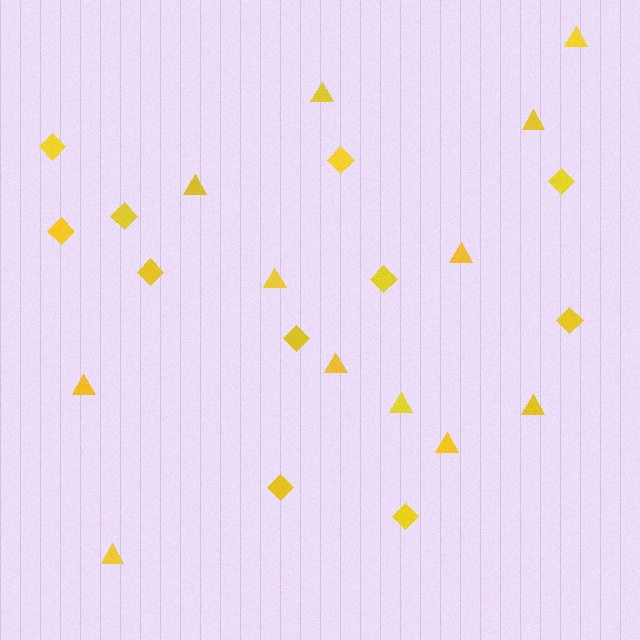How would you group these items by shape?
There are 2 groups: one group of triangles (12) and one group of diamonds (11).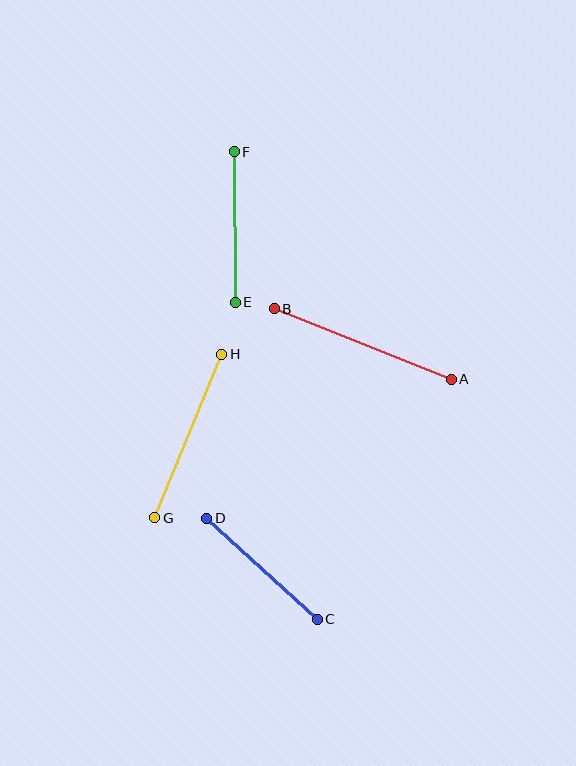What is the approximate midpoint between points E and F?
The midpoint is at approximately (235, 227) pixels.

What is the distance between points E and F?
The distance is approximately 151 pixels.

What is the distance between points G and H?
The distance is approximately 177 pixels.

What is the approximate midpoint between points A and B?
The midpoint is at approximately (363, 344) pixels.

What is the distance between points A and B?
The distance is approximately 190 pixels.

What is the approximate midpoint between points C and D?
The midpoint is at approximately (262, 569) pixels.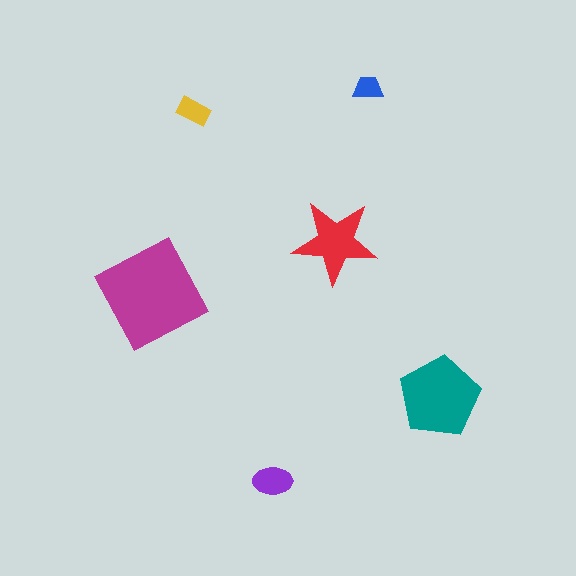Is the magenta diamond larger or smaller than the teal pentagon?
Larger.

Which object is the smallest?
The blue trapezoid.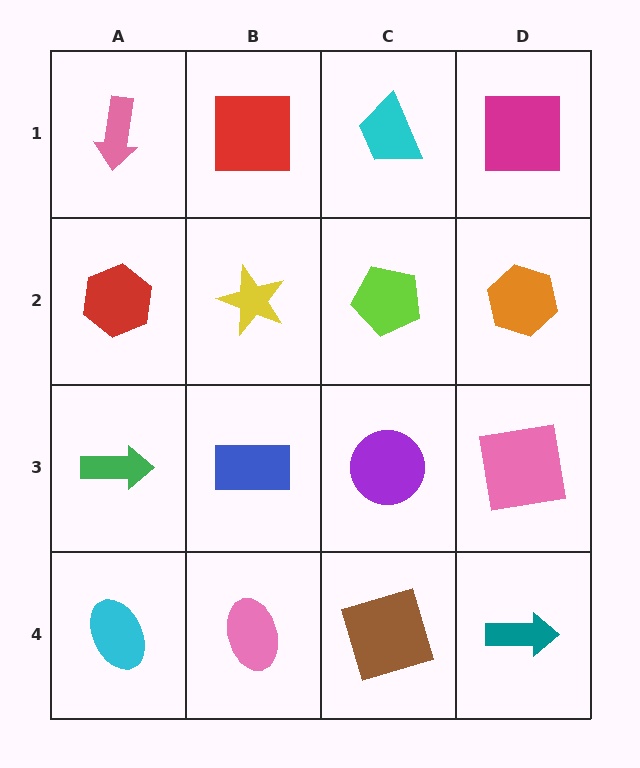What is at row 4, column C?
A brown square.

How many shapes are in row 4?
4 shapes.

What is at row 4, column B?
A pink ellipse.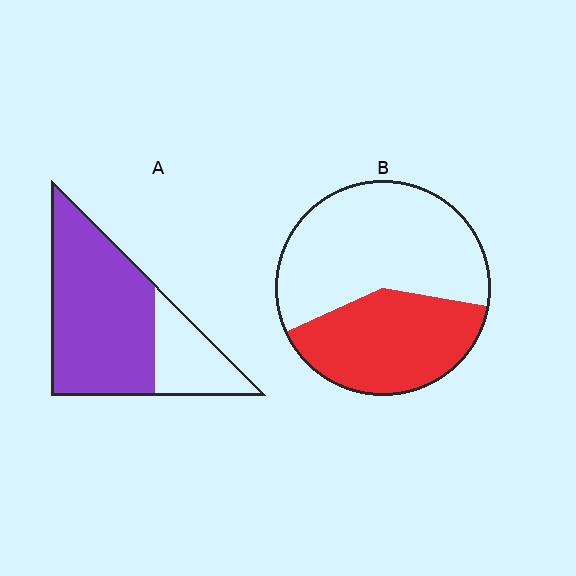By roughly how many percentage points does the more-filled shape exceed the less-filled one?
By roughly 35 percentage points (A over B).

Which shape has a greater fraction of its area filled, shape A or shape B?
Shape A.